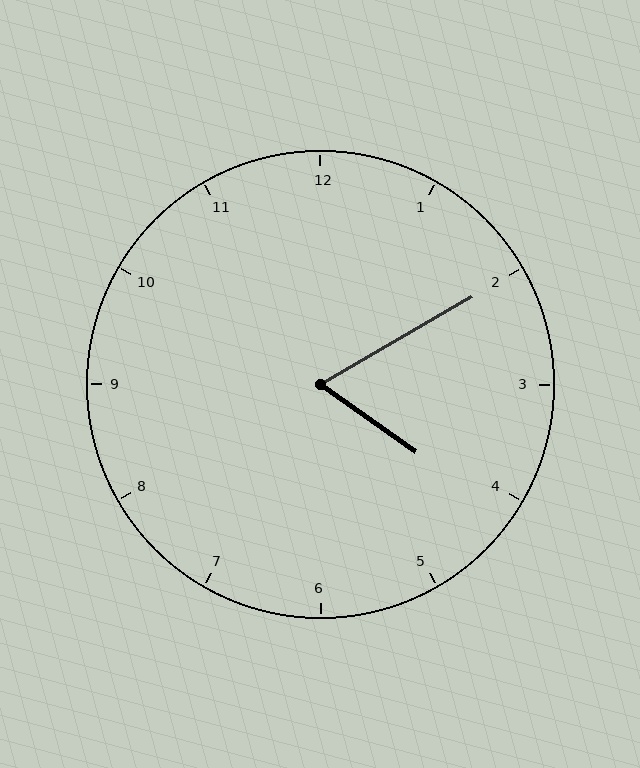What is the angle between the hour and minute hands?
Approximately 65 degrees.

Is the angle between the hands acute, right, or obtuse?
It is acute.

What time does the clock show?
4:10.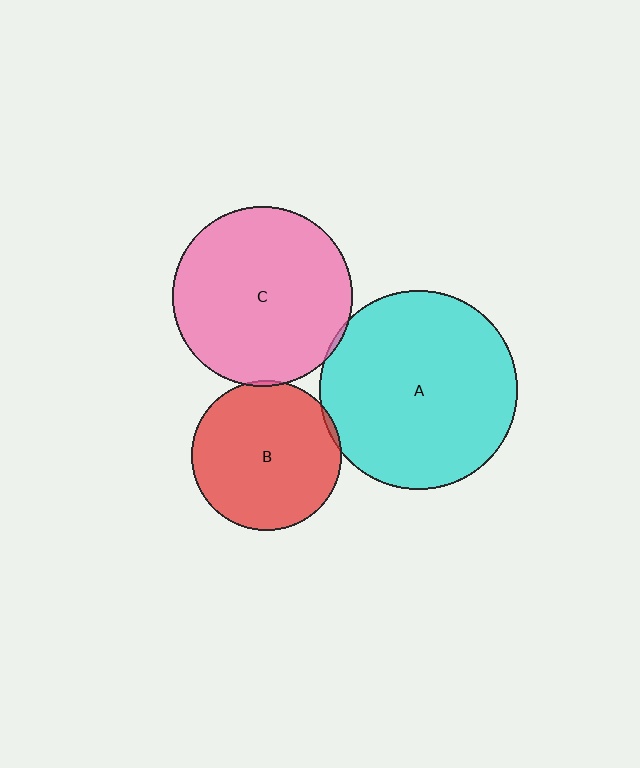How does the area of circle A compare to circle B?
Approximately 1.7 times.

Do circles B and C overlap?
Yes.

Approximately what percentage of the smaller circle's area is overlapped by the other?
Approximately 5%.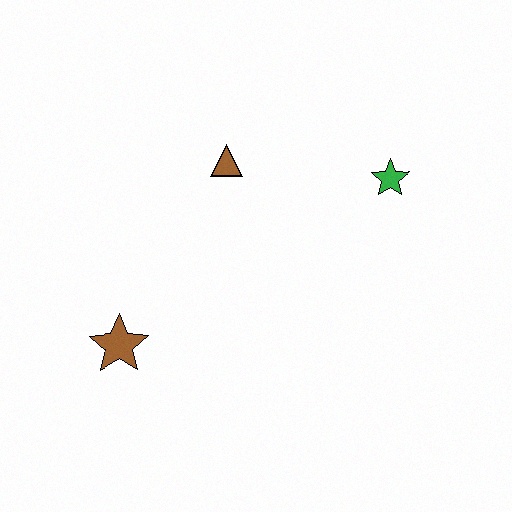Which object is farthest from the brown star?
The green star is farthest from the brown star.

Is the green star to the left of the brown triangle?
No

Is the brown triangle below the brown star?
No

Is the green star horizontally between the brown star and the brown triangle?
No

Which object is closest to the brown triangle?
The green star is closest to the brown triangle.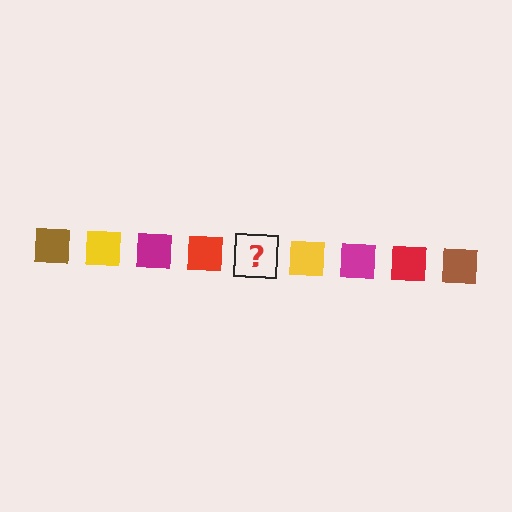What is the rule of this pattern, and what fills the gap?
The rule is that the pattern cycles through brown, yellow, magenta, red squares. The gap should be filled with a brown square.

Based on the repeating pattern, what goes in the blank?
The blank should be a brown square.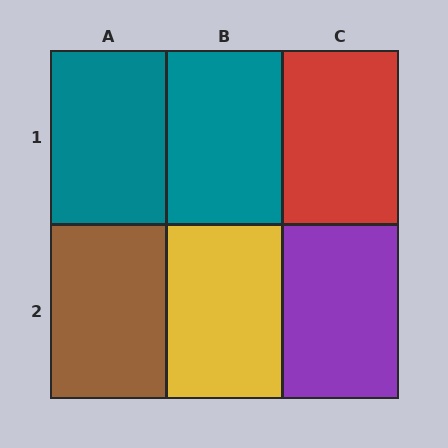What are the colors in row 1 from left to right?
Teal, teal, red.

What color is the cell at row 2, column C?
Purple.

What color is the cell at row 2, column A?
Brown.